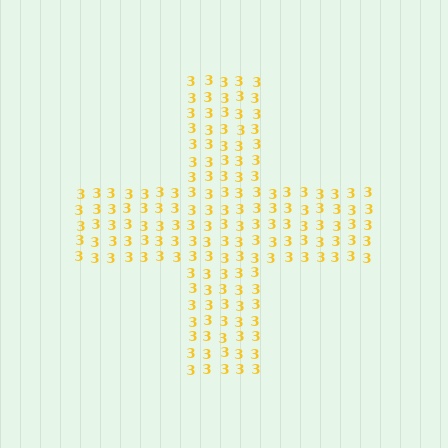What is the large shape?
The large shape is a cross.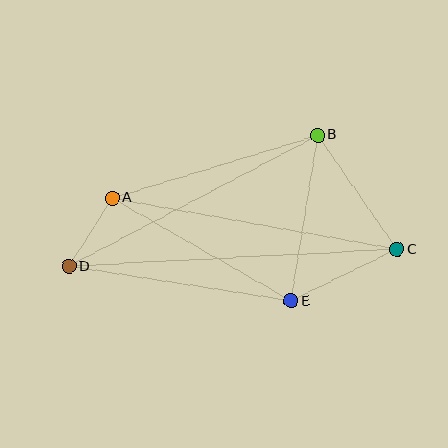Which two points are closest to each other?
Points A and D are closest to each other.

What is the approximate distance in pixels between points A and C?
The distance between A and C is approximately 290 pixels.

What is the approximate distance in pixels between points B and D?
The distance between B and D is approximately 281 pixels.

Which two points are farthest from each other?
Points C and D are farthest from each other.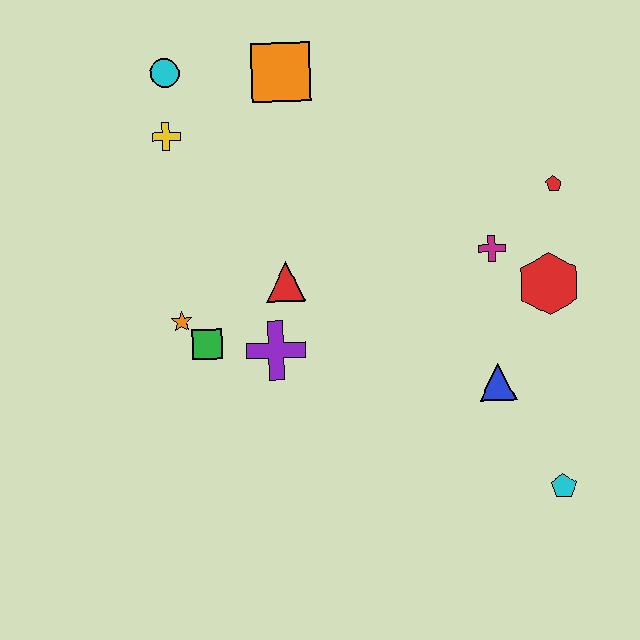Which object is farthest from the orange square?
The cyan pentagon is farthest from the orange square.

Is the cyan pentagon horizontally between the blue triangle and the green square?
No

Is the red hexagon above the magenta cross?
No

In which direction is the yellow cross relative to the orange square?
The yellow cross is to the left of the orange square.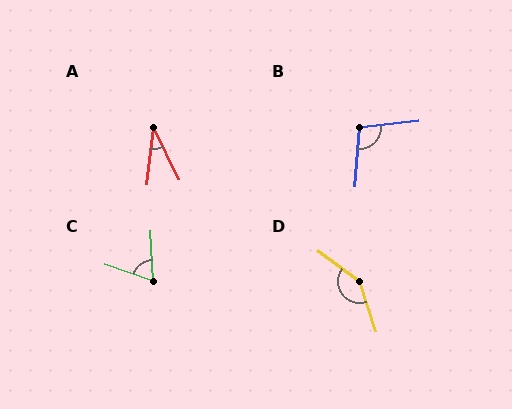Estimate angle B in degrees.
Approximately 101 degrees.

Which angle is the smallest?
A, at approximately 33 degrees.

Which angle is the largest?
D, at approximately 146 degrees.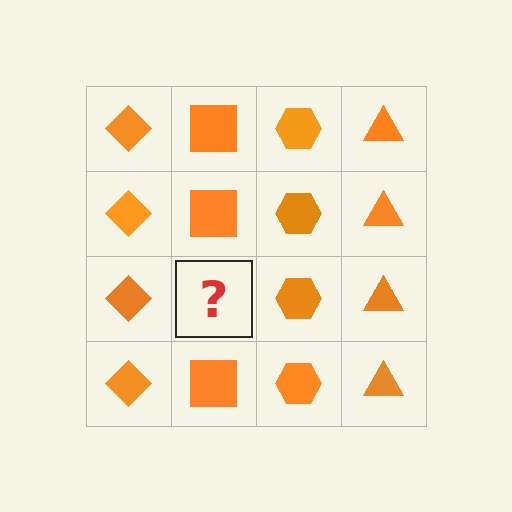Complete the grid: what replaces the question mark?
The question mark should be replaced with an orange square.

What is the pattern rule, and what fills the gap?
The rule is that each column has a consistent shape. The gap should be filled with an orange square.